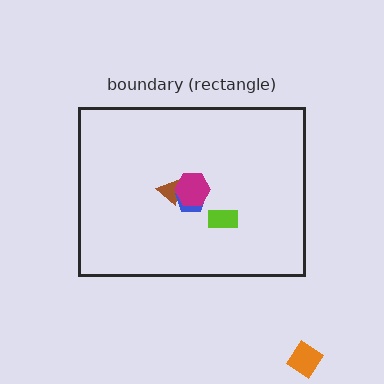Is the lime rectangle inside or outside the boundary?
Inside.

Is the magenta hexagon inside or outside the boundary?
Inside.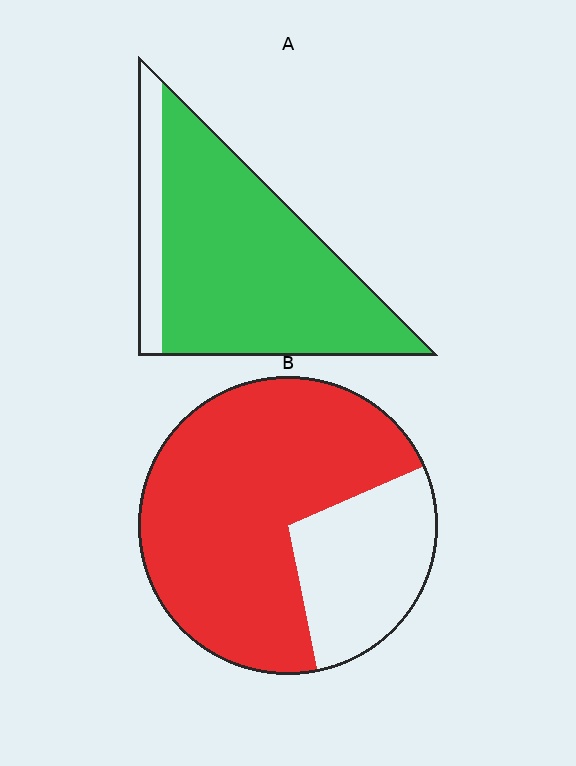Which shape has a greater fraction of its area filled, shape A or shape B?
Shape A.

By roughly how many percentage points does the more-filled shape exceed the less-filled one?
By roughly 15 percentage points (A over B).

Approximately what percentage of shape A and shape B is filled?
A is approximately 85% and B is approximately 70%.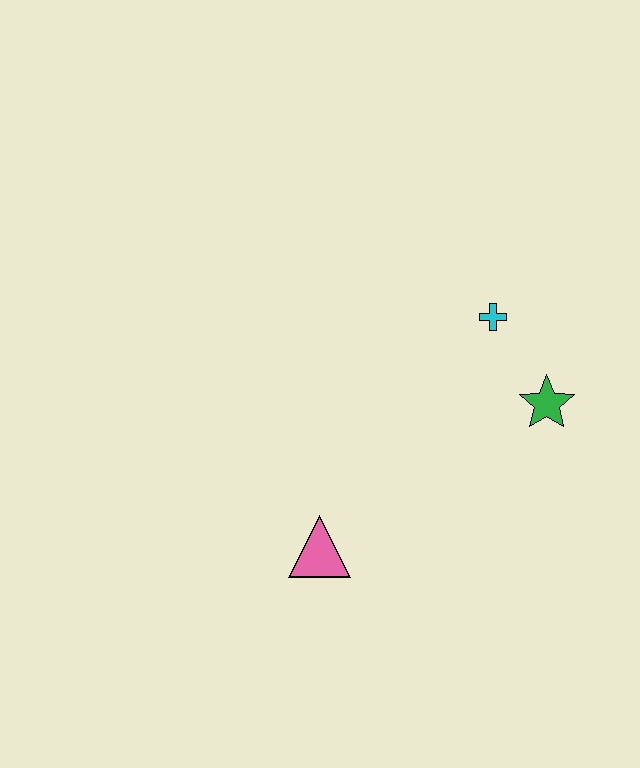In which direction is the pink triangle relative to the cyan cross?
The pink triangle is below the cyan cross.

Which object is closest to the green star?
The cyan cross is closest to the green star.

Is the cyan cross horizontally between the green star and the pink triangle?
Yes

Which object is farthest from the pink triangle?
The cyan cross is farthest from the pink triangle.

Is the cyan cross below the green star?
No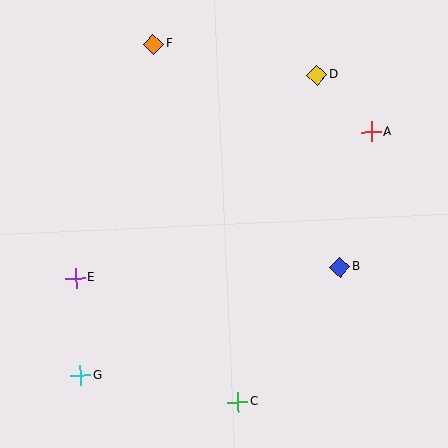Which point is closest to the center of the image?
Point B at (340, 267) is closest to the center.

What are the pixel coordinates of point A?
Point A is at (371, 132).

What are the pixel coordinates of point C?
Point C is at (238, 402).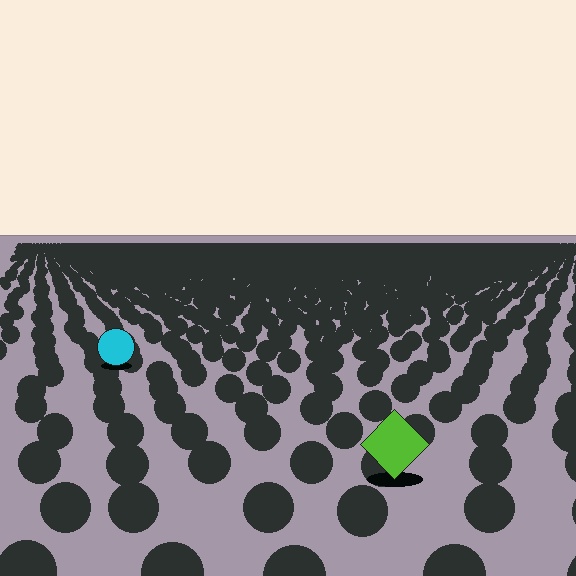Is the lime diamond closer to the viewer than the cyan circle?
Yes. The lime diamond is closer — you can tell from the texture gradient: the ground texture is coarser near it.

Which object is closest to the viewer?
The lime diamond is closest. The texture marks near it are larger and more spread out.